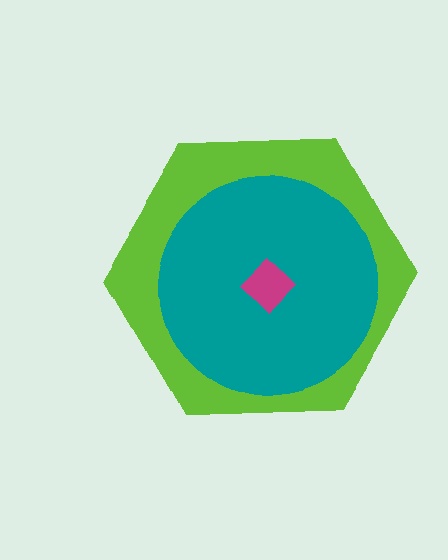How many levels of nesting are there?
3.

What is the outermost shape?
The lime hexagon.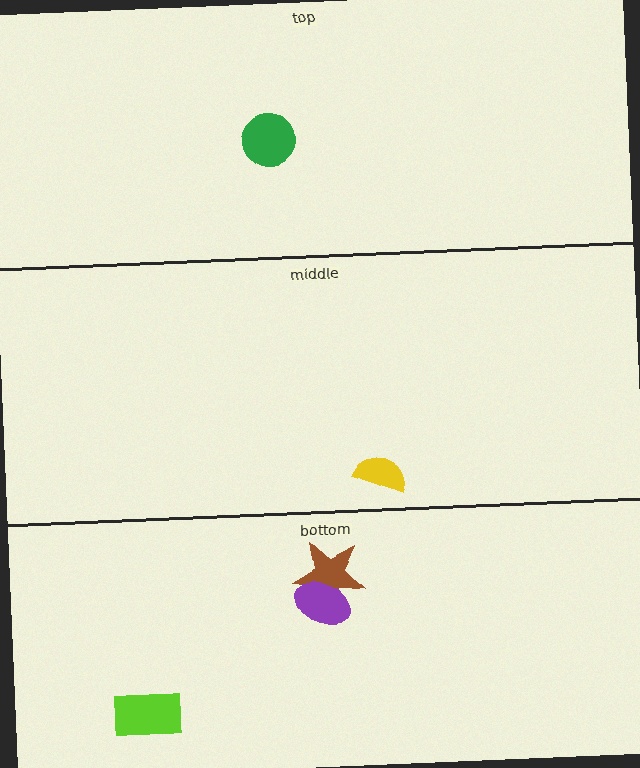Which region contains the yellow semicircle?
The middle region.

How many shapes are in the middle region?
1.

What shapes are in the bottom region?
The lime rectangle, the brown star, the purple ellipse.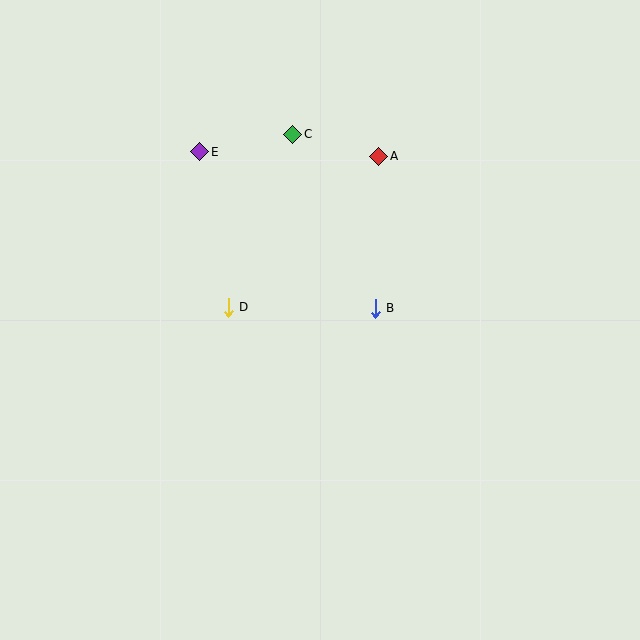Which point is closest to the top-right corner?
Point A is closest to the top-right corner.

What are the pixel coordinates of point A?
Point A is at (379, 156).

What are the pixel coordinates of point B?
Point B is at (375, 308).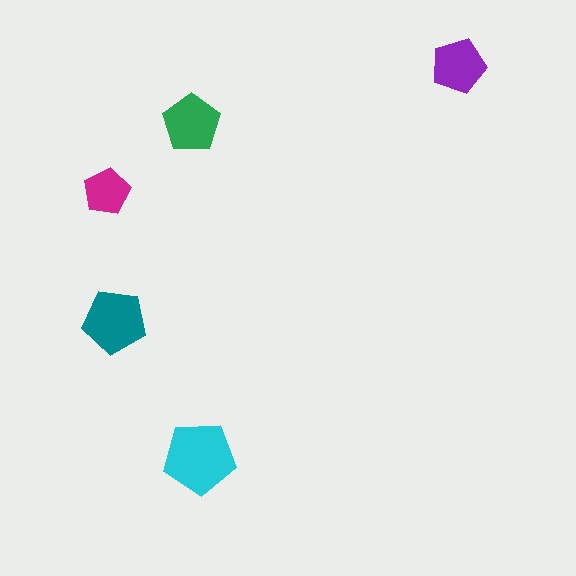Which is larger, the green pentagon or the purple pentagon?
The green one.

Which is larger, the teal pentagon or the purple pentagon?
The teal one.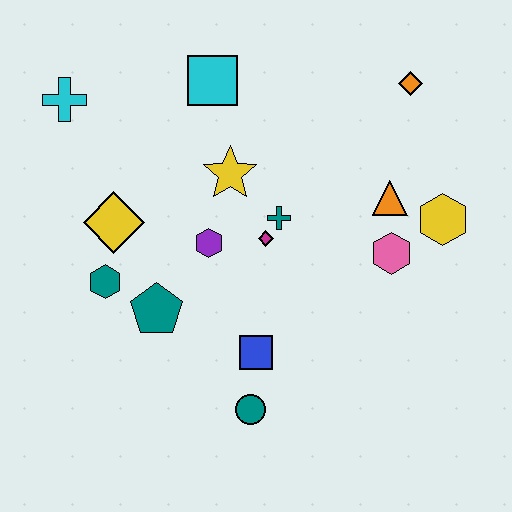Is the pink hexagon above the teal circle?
Yes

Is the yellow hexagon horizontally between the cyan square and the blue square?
No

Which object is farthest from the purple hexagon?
The orange diamond is farthest from the purple hexagon.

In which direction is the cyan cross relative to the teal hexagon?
The cyan cross is above the teal hexagon.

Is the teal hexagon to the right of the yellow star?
No